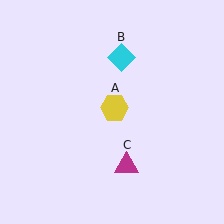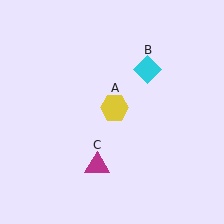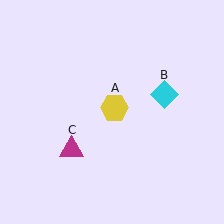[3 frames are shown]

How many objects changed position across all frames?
2 objects changed position: cyan diamond (object B), magenta triangle (object C).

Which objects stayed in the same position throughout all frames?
Yellow hexagon (object A) remained stationary.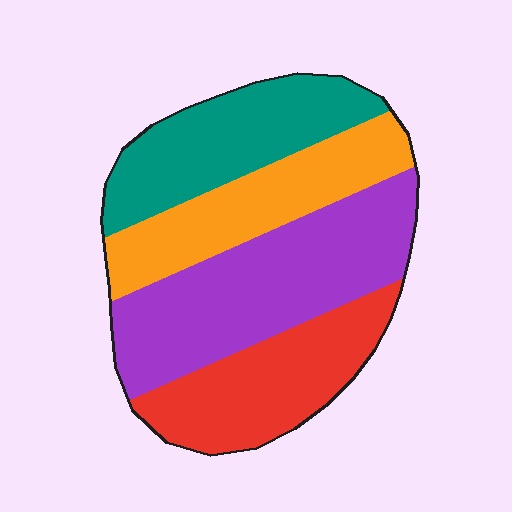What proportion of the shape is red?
Red takes up less than a quarter of the shape.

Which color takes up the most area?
Purple, at roughly 35%.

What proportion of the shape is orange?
Orange takes up about one fifth (1/5) of the shape.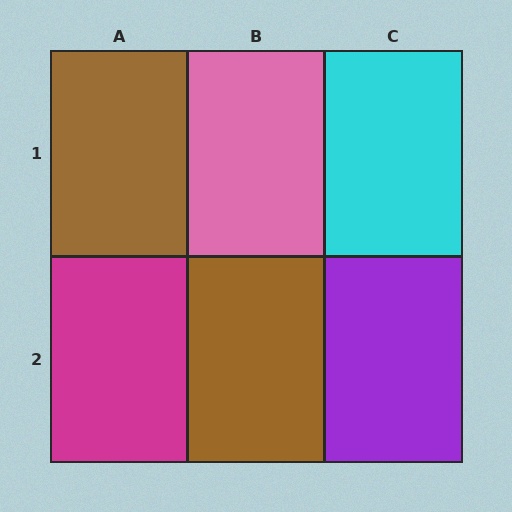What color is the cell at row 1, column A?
Brown.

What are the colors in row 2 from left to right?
Magenta, brown, purple.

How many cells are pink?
1 cell is pink.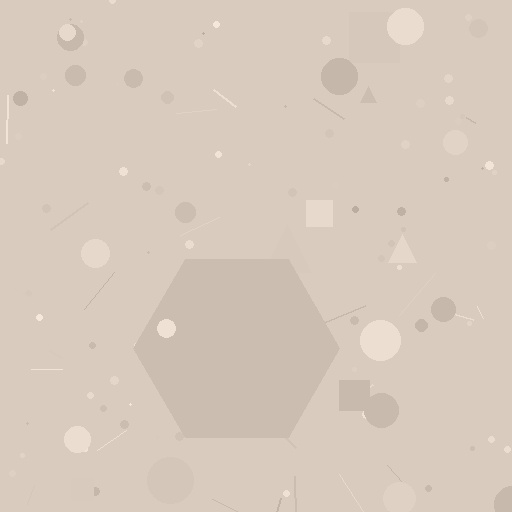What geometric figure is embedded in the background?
A hexagon is embedded in the background.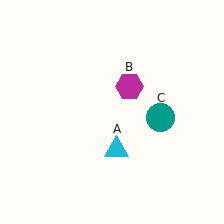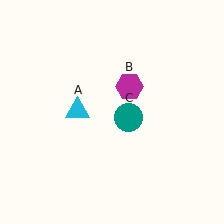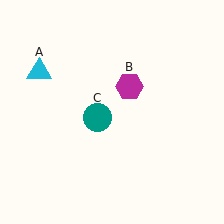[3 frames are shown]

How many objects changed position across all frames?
2 objects changed position: cyan triangle (object A), teal circle (object C).